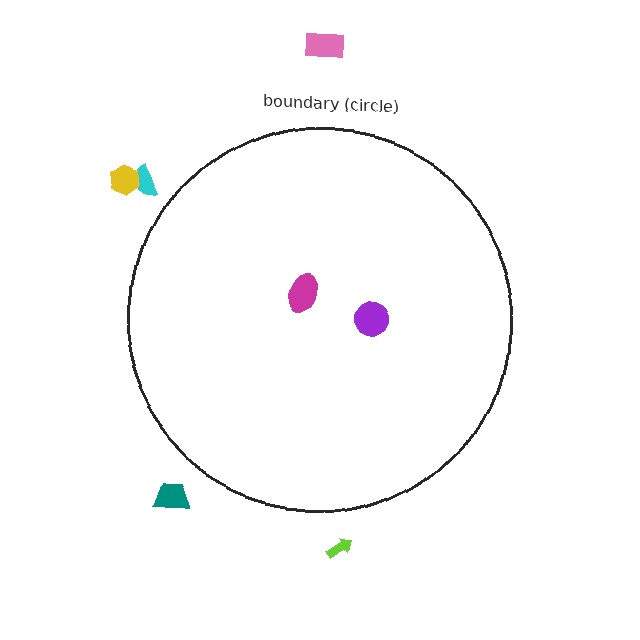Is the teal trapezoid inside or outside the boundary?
Outside.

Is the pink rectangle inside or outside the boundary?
Outside.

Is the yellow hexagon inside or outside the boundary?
Outside.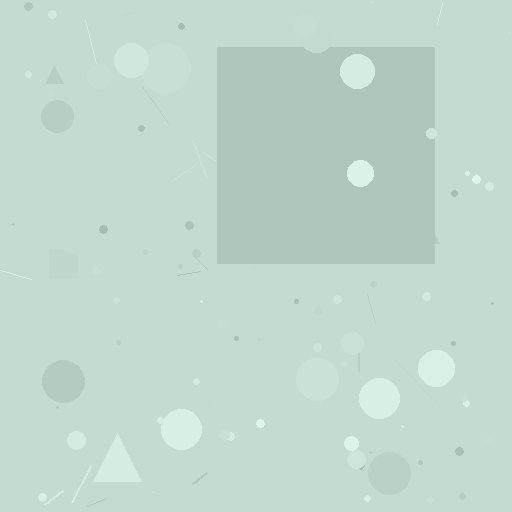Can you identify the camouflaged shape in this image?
The camouflaged shape is a square.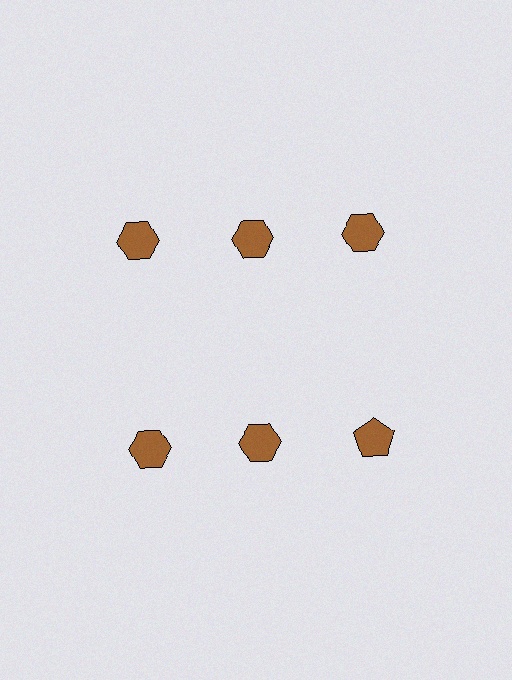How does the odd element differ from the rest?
It has a different shape: pentagon instead of hexagon.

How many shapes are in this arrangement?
There are 6 shapes arranged in a grid pattern.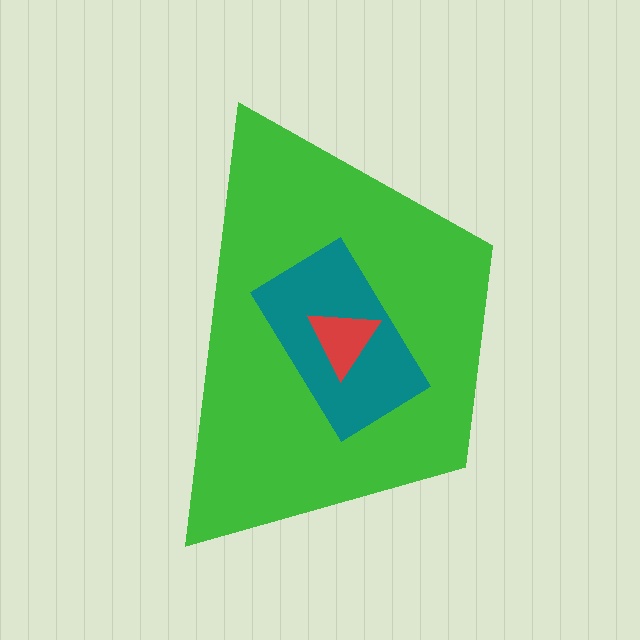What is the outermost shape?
The green trapezoid.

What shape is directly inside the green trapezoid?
The teal rectangle.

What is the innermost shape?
The red triangle.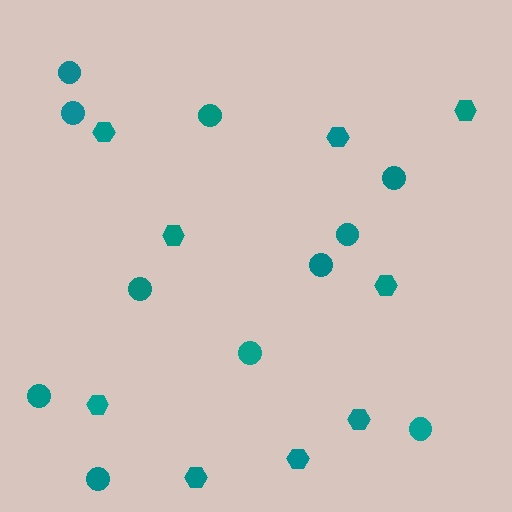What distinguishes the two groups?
There are 2 groups: one group of hexagons (9) and one group of circles (11).